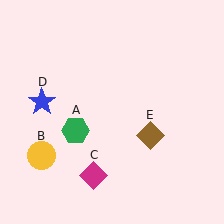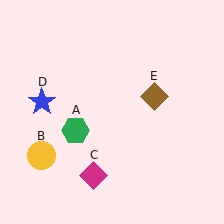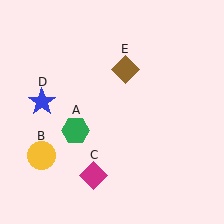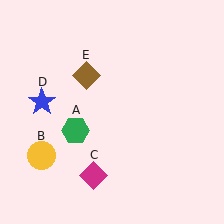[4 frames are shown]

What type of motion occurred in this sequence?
The brown diamond (object E) rotated counterclockwise around the center of the scene.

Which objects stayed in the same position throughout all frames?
Green hexagon (object A) and yellow circle (object B) and magenta diamond (object C) and blue star (object D) remained stationary.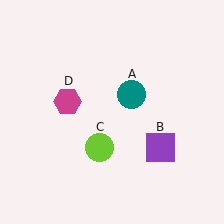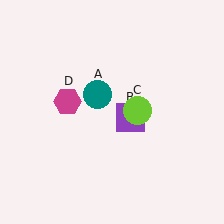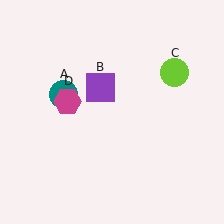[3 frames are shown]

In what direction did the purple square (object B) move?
The purple square (object B) moved up and to the left.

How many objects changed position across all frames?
3 objects changed position: teal circle (object A), purple square (object B), lime circle (object C).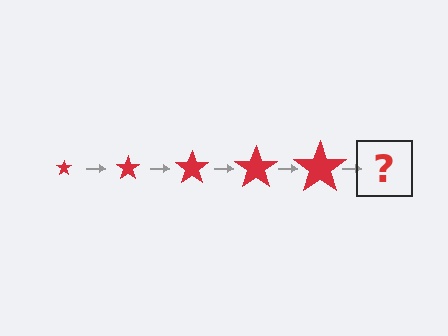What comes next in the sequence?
The next element should be a red star, larger than the previous one.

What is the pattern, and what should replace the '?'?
The pattern is that the star gets progressively larger each step. The '?' should be a red star, larger than the previous one.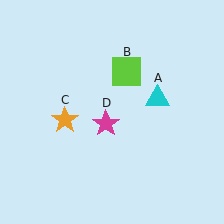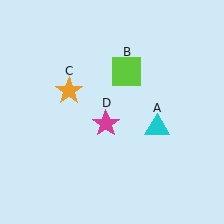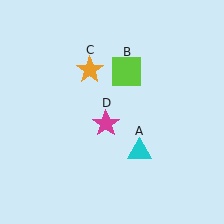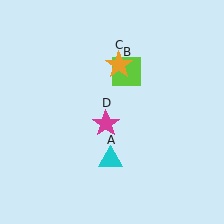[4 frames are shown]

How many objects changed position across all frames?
2 objects changed position: cyan triangle (object A), orange star (object C).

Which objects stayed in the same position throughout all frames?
Lime square (object B) and magenta star (object D) remained stationary.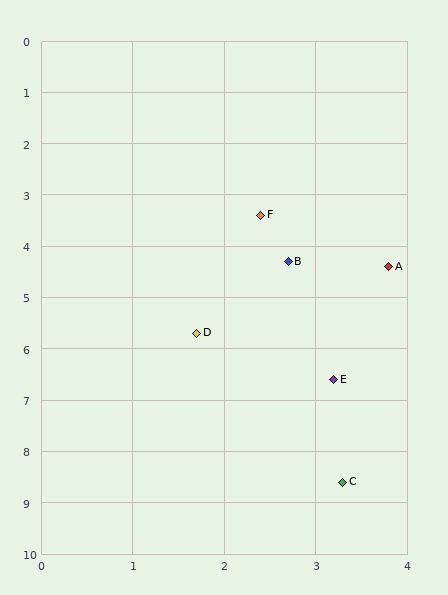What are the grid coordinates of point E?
Point E is at approximately (3.2, 6.6).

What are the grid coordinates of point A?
Point A is at approximately (3.8, 4.4).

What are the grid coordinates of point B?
Point B is at approximately (2.7, 4.3).